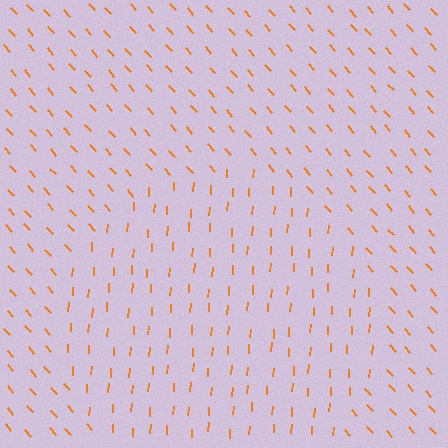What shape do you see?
I see a circle.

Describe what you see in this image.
The image is filled with small orange line segments. A circle region in the image has lines oriented differently from the surrounding lines, creating a visible texture boundary.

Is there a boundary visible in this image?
Yes, there is a texture boundary formed by a change in line orientation.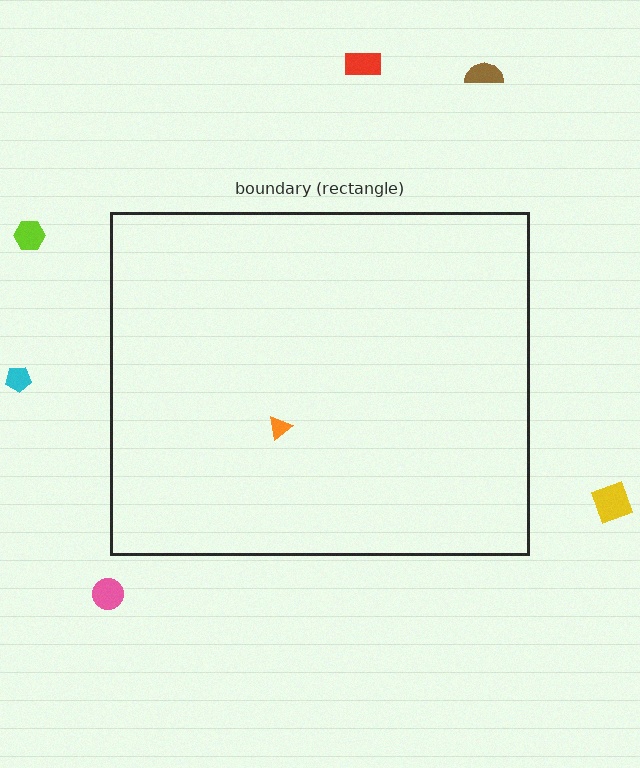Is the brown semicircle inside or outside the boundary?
Outside.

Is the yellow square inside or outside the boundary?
Outside.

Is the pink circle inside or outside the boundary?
Outside.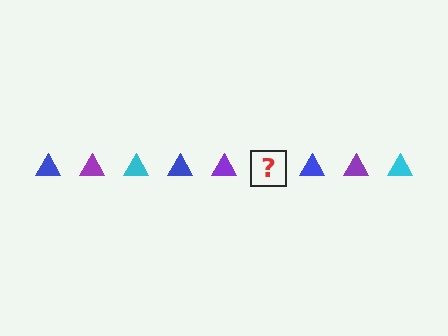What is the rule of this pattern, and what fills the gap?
The rule is that the pattern cycles through blue, purple, cyan triangles. The gap should be filled with a cyan triangle.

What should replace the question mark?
The question mark should be replaced with a cyan triangle.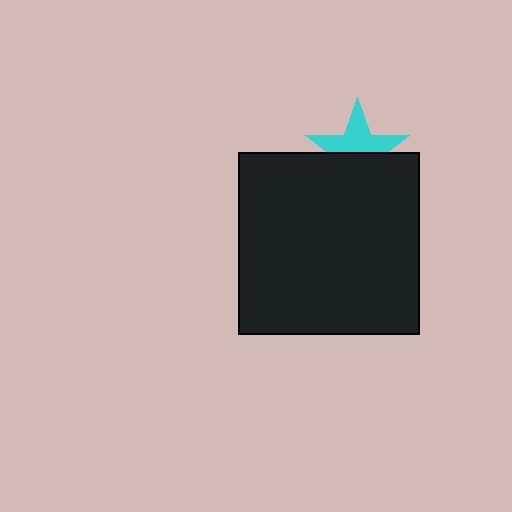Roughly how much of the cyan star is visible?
About half of it is visible (roughly 52%).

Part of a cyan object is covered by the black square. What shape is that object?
It is a star.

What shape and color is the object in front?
The object in front is a black square.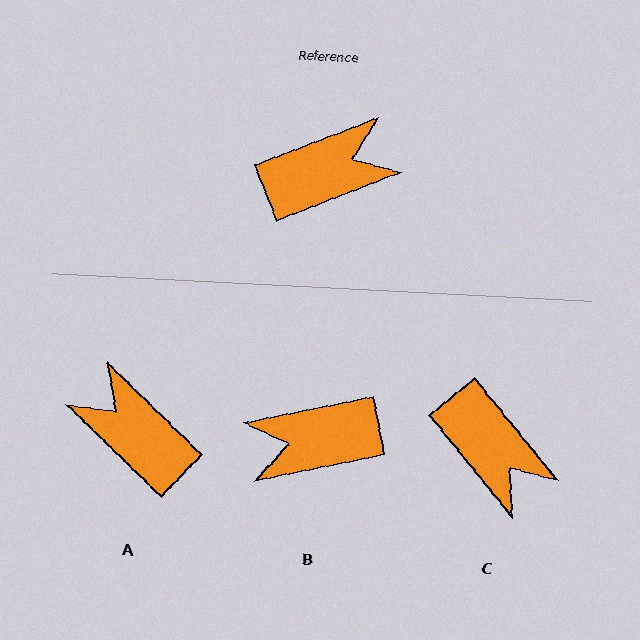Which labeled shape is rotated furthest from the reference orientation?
B, about 170 degrees away.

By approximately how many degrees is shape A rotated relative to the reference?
Approximately 114 degrees counter-clockwise.